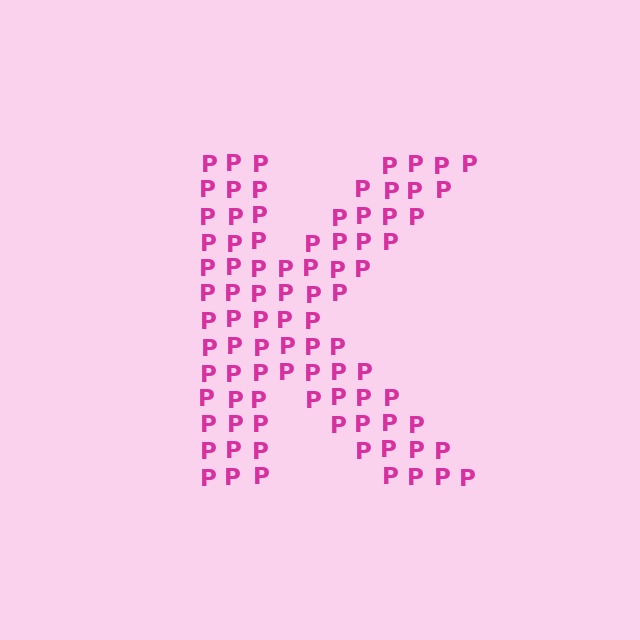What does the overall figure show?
The overall figure shows the letter K.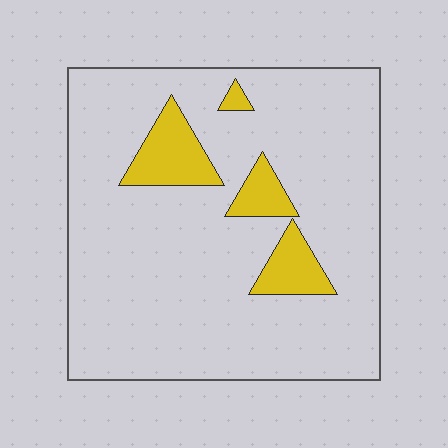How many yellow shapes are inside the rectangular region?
4.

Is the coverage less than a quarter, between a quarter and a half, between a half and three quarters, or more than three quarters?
Less than a quarter.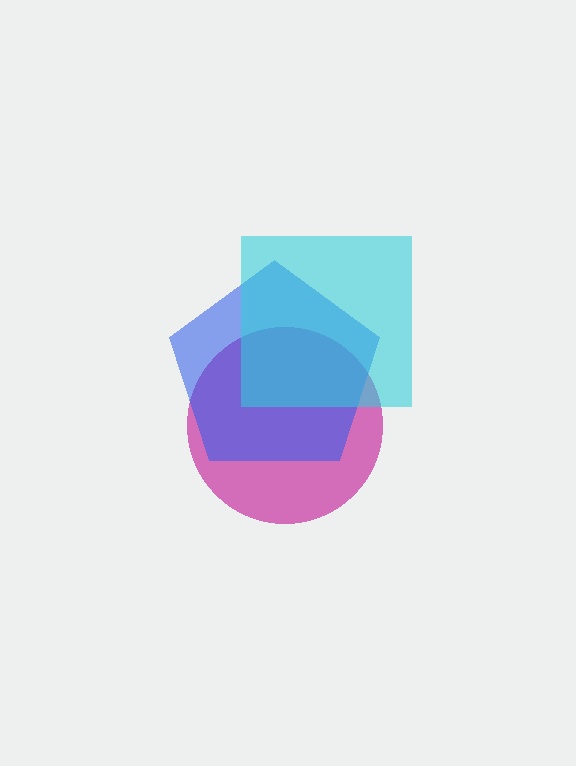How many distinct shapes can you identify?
There are 3 distinct shapes: a magenta circle, a blue pentagon, a cyan square.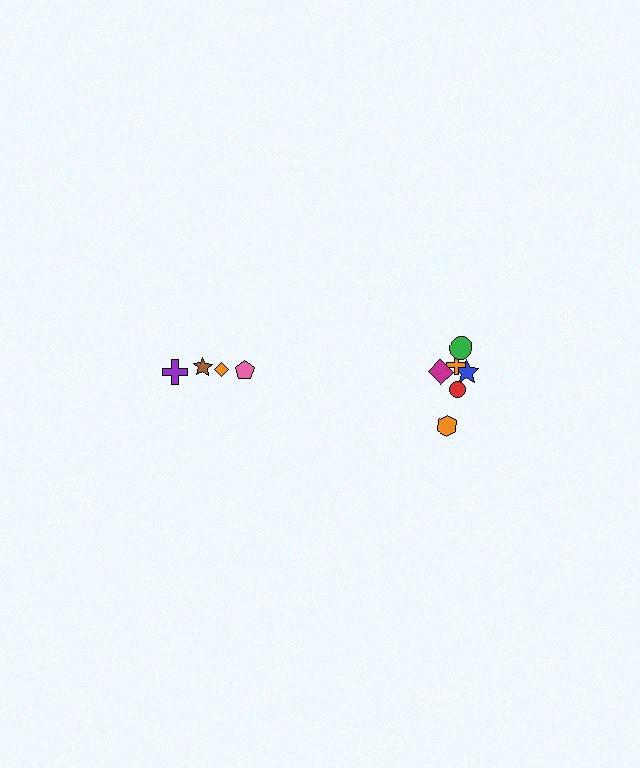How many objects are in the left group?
There are 4 objects.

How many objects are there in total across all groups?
There are 10 objects.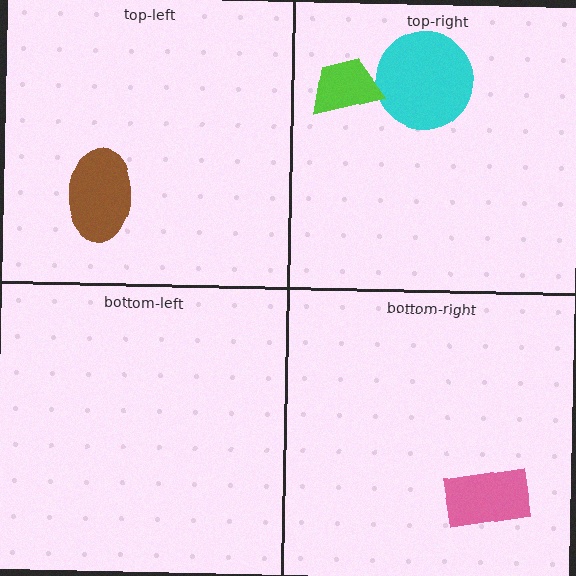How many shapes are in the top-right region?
2.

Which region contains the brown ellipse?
The top-left region.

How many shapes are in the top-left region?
1.